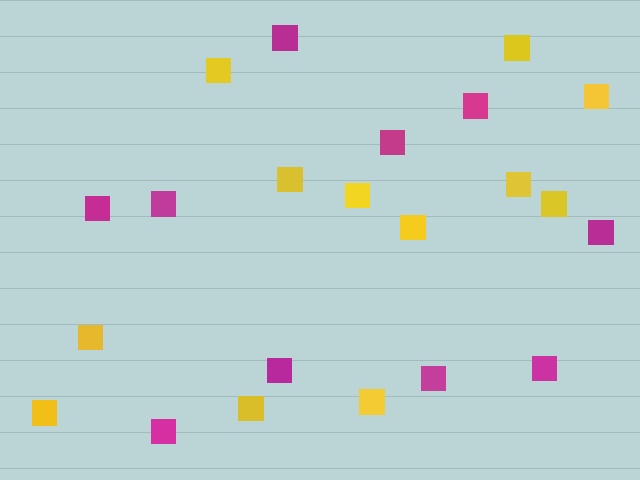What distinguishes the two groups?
There are 2 groups: one group of yellow squares (12) and one group of magenta squares (10).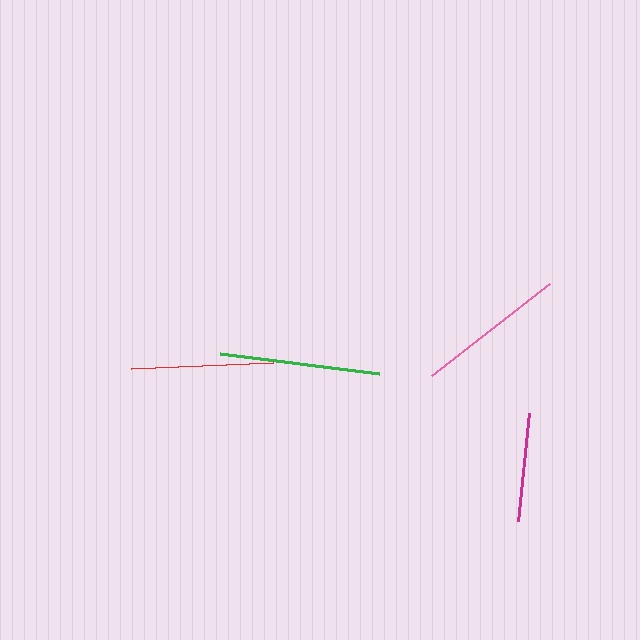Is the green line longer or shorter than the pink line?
The green line is longer than the pink line.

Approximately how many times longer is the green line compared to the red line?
The green line is approximately 1.1 times the length of the red line.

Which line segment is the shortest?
The magenta line is the shortest at approximately 108 pixels.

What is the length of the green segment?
The green segment is approximately 160 pixels long.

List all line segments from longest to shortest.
From longest to shortest: green, pink, red, magenta.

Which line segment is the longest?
The green line is the longest at approximately 160 pixels.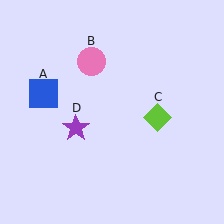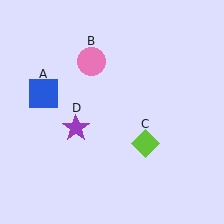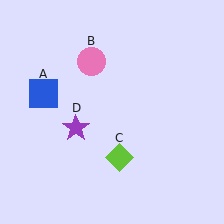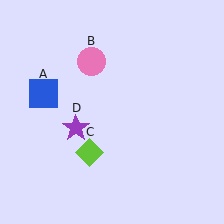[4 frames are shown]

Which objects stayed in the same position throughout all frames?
Blue square (object A) and pink circle (object B) and purple star (object D) remained stationary.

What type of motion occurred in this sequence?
The lime diamond (object C) rotated clockwise around the center of the scene.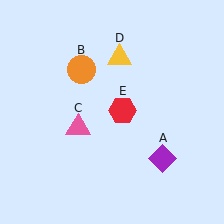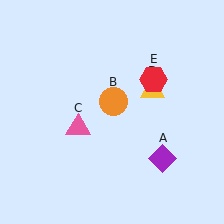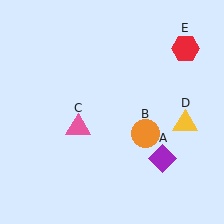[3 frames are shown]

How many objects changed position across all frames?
3 objects changed position: orange circle (object B), yellow triangle (object D), red hexagon (object E).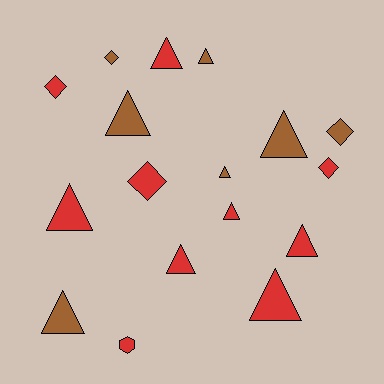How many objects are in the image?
There are 17 objects.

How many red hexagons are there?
There is 1 red hexagon.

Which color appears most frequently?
Red, with 10 objects.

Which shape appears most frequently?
Triangle, with 11 objects.